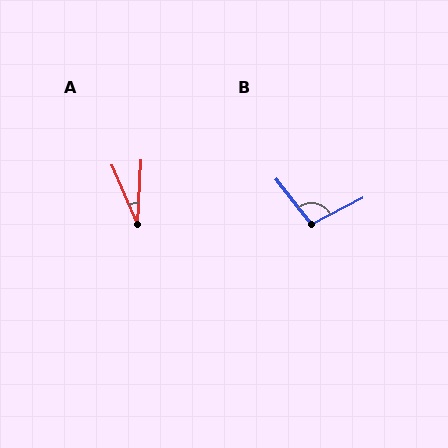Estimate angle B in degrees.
Approximately 101 degrees.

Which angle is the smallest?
A, at approximately 27 degrees.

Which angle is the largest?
B, at approximately 101 degrees.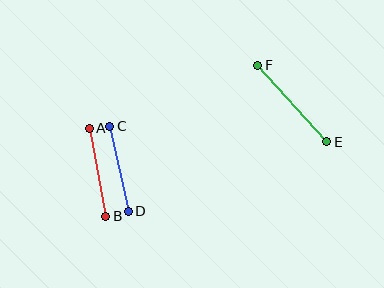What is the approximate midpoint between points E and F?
The midpoint is at approximately (292, 103) pixels.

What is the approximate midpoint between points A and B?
The midpoint is at approximately (98, 172) pixels.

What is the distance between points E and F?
The distance is approximately 103 pixels.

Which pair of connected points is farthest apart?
Points E and F are farthest apart.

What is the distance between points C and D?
The distance is approximately 87 pixels.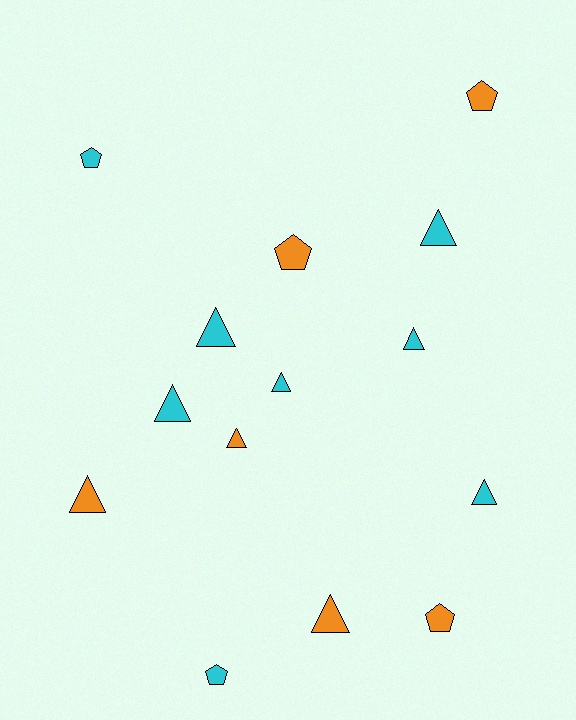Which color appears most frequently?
Cyan, with 8 objects.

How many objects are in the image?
There are 14 objects.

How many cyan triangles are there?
There are 6 cyan triangles.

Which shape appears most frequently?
Triangle, with 9 objects.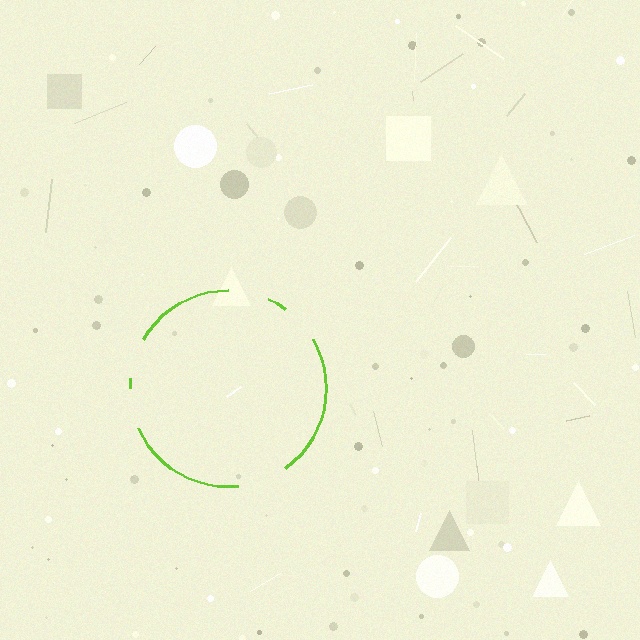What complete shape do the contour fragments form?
The contour fragments form a circle.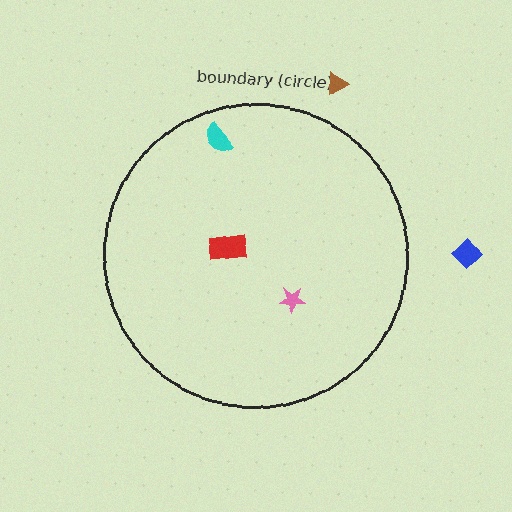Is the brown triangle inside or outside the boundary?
Outside.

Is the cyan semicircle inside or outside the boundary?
Inside.